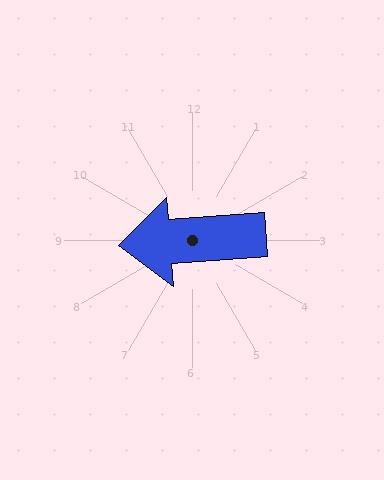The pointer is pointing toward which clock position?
Roughly 9 o'clock.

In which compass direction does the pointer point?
West.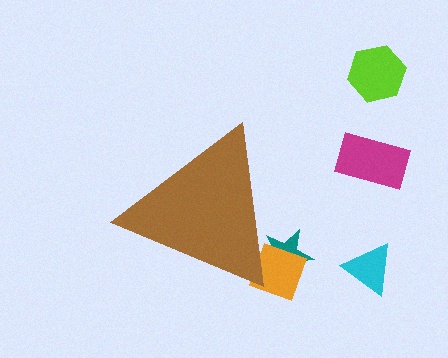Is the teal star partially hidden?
Yes, the teal star is partially hidden behind the brown triangle.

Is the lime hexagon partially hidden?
No, the lime hexagon is fully visible.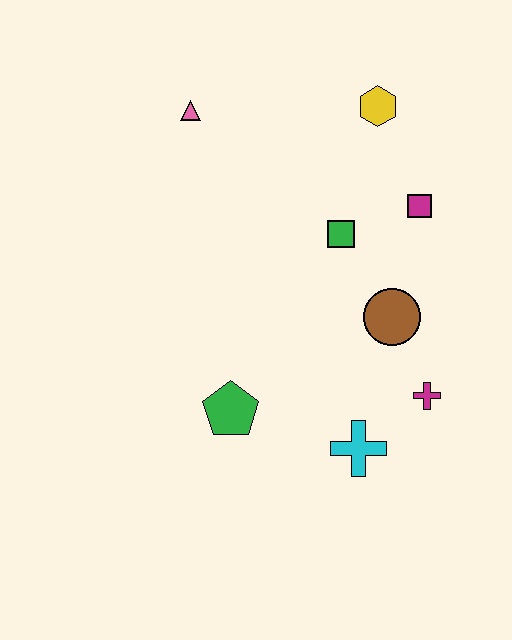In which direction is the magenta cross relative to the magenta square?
The magenta cross is below the magenta square.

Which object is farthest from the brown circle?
The pink triangle is farthest from the brown circle.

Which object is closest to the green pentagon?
The cyan cross is closest to the green pentagon.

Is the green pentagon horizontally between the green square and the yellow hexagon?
No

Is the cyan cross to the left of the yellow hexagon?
Yes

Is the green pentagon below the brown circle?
Yes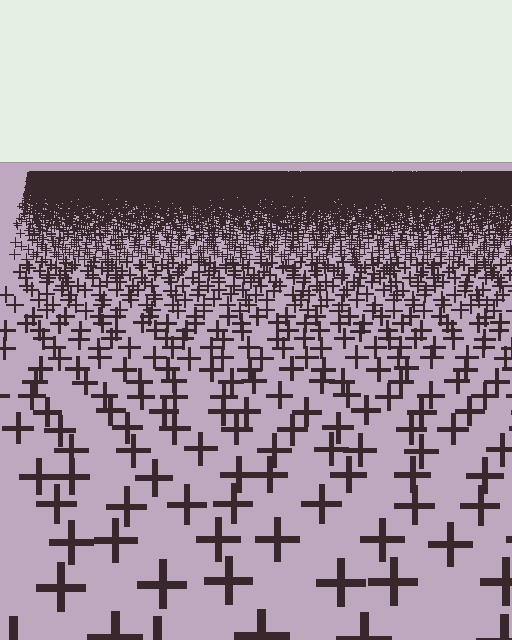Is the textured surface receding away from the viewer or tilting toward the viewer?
The surface is receding away from the viewer. Texture elements get smaller and denser toward the top.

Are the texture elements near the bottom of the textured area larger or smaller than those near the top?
Larger. Near the bottom, elements are closer to the viewer and appear at a bigger on-screen size.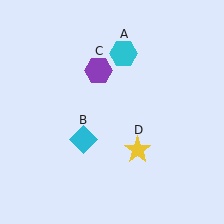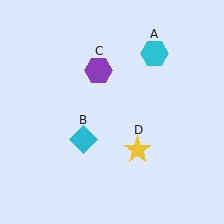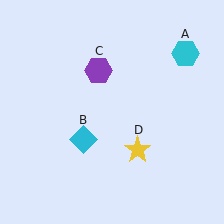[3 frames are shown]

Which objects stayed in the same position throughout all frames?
Cyan diamond (object B) and purple hexagon (object C) and yellow star (object D) remained stationary.